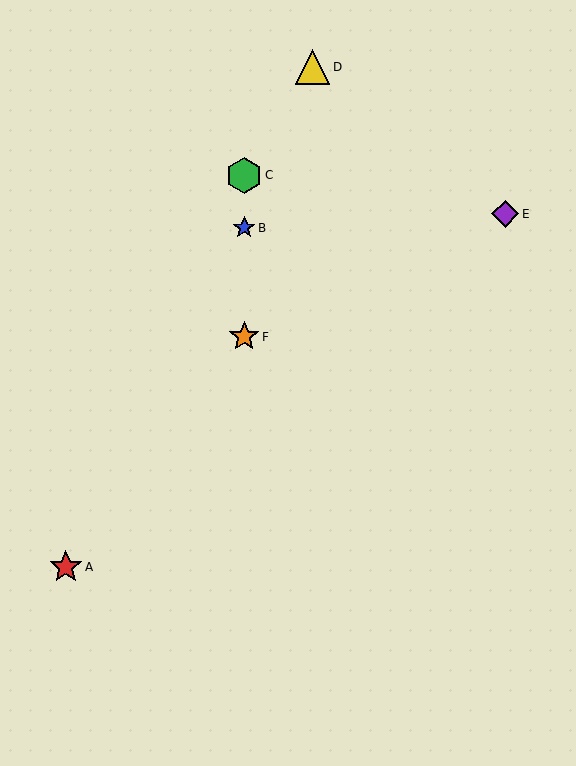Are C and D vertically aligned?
No, C is at x≈244 and D is at x≈312.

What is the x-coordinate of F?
Object F is at x≈244.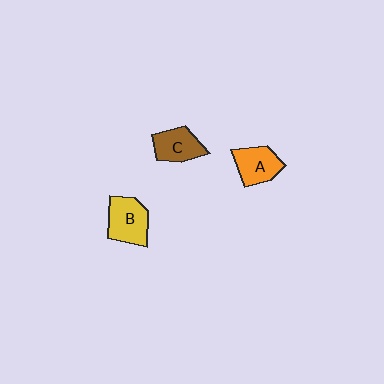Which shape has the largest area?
Shape B (yellow).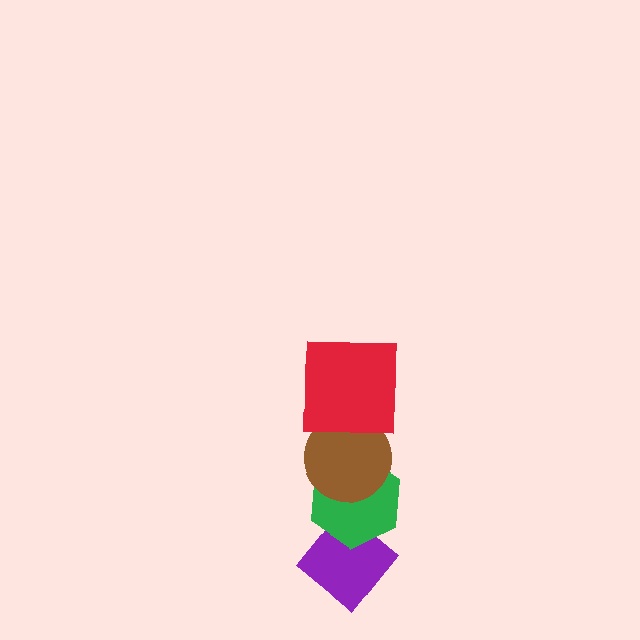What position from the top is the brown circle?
The brown circle is 2nd from the top.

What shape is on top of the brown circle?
The red square is on top of the brown circle.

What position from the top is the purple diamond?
The purple diamond is 4th from the top.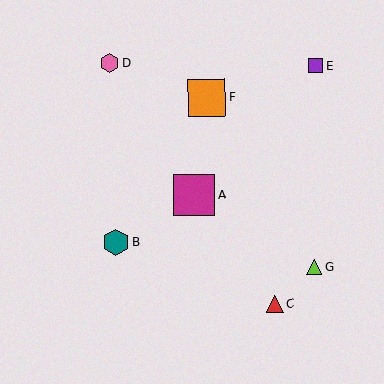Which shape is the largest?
The magenta square (labeled A) is the largest.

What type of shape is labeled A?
Shape A is a magenta square.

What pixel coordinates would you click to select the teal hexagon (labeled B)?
Click at (116, 242) to select the teal hexagon B.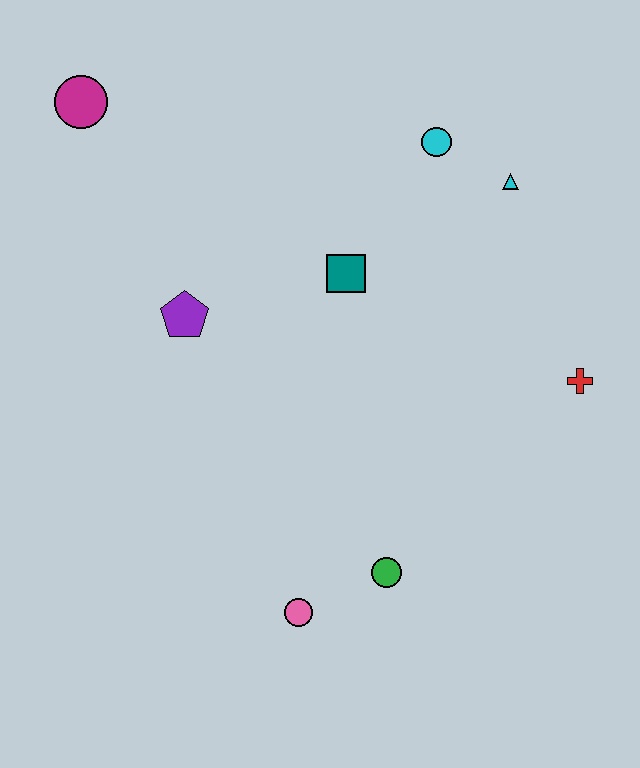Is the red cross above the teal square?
No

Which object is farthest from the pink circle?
The magenta circle is farthest from the pink circle.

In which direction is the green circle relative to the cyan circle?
The green circle is below the cyan circle.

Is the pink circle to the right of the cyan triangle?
No